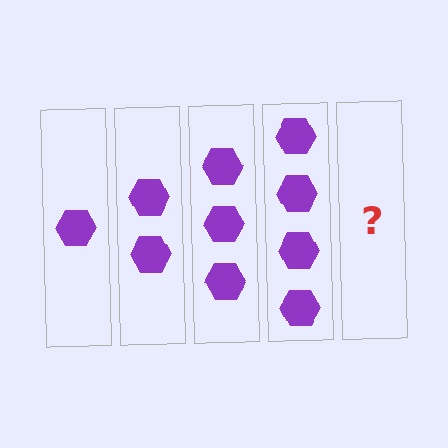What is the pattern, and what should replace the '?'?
The pattern is that each step adds one more hexagon. The '?' should be 5 hexagons.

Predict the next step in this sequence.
The next step is 5 hexagons.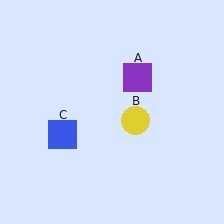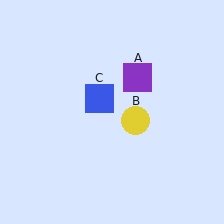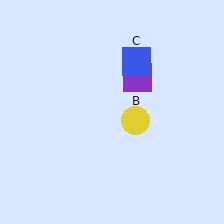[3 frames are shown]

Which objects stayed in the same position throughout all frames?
Purple square (object A) and yellow circle (object B) remained stationary.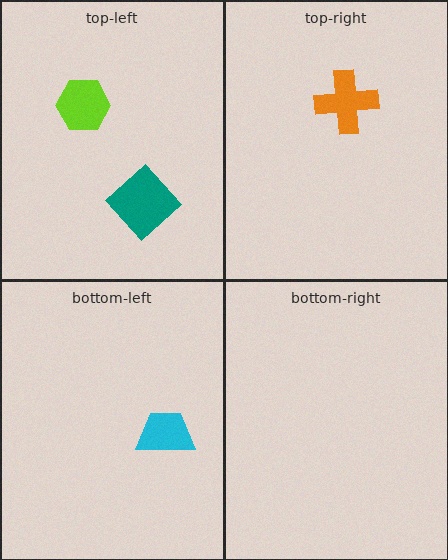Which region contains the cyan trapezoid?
The bottom-left region.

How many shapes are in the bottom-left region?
1.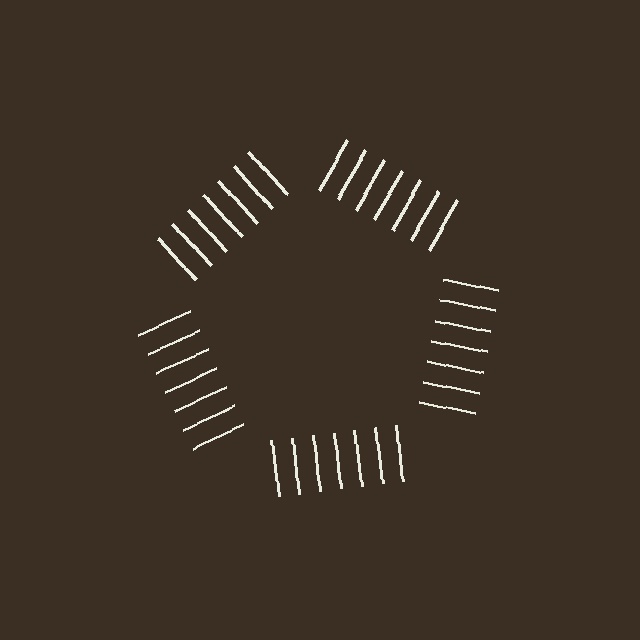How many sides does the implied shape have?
5 sides — the line-ends trace a pentagon.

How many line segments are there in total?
35 — 7 along each of the 5 edges.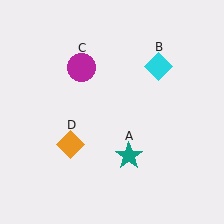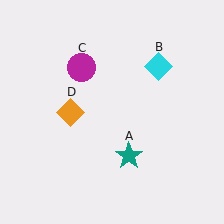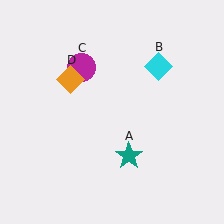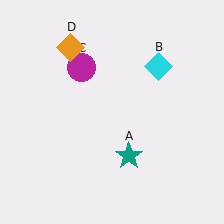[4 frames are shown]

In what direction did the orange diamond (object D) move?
The orange diamond (object D) moved up.